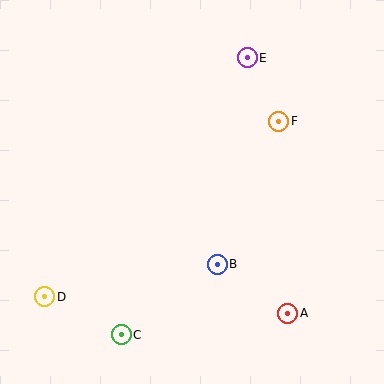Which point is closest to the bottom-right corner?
Point A is closest to the bottom-right corner.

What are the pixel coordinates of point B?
Point B is at (217, 264).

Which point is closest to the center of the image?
Point B at (217, 264) is closest to the center.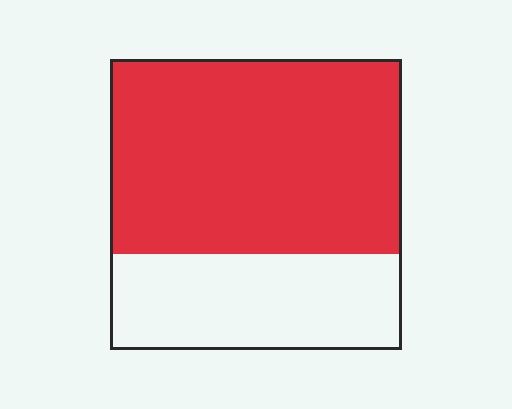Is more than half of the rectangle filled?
Yes.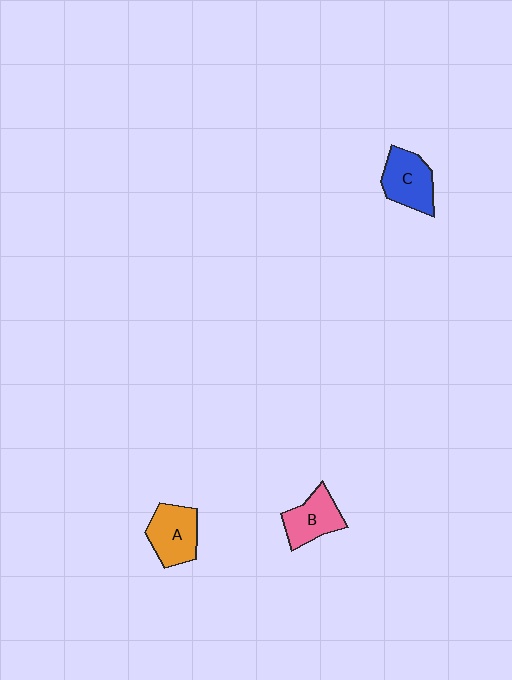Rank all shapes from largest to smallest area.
From largest to smallest: A (orange), C (blue), B (pink).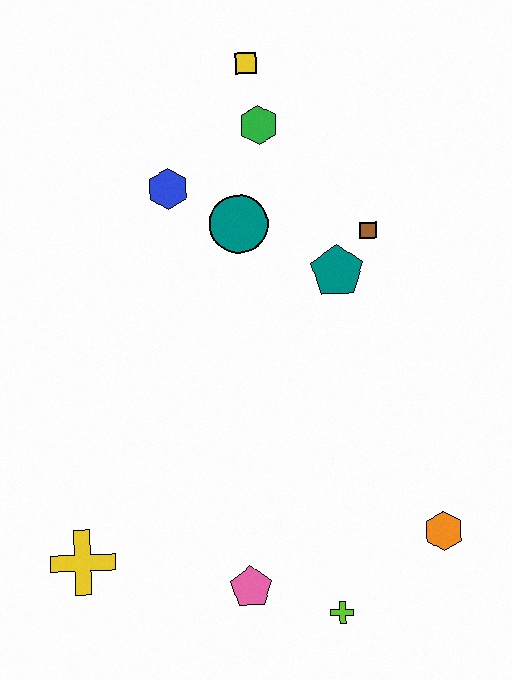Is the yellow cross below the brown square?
Yes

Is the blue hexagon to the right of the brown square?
No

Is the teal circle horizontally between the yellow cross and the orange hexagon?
Yes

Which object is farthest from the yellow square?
The lime cross is farthest from the yellow square.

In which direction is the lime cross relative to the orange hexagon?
The lime cross is to the left of the orange hexagon.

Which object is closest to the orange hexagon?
The lime cross is closest to the orange hexagon.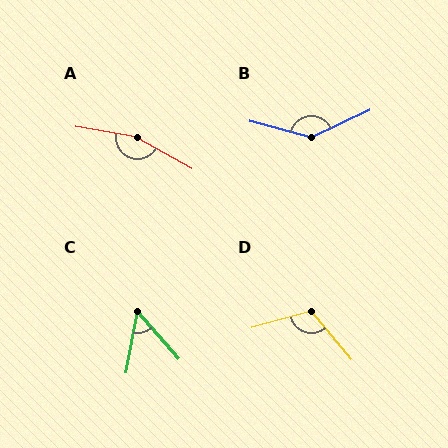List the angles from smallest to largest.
C (53°), D (114°), B (140°), A (160°).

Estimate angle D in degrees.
Approximately 114 degrees.